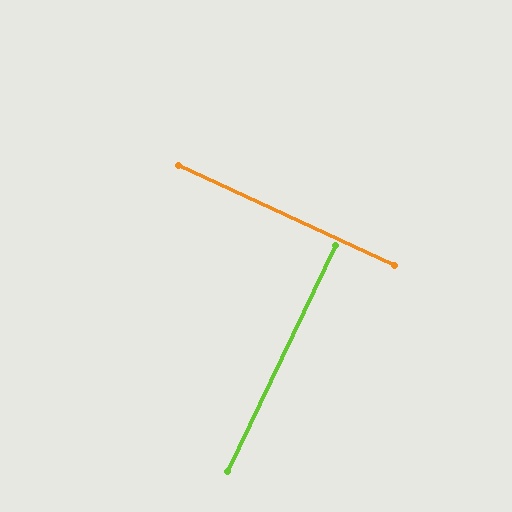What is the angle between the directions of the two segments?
Approximately 89 degrees.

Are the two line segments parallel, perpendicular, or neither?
Perpendicular — they meet at approximately 89°.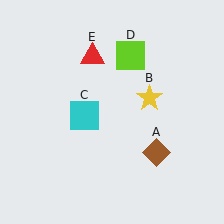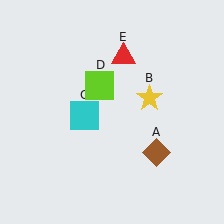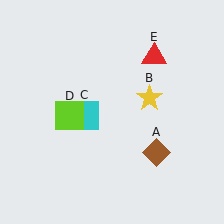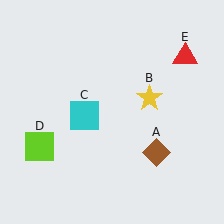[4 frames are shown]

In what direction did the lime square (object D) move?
The lime square (object D) moved down and to the left.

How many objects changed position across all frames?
2 objects changed position: lime square (object D), red triangle (object E).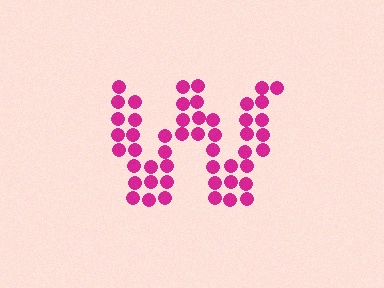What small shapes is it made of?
It is made of small circles.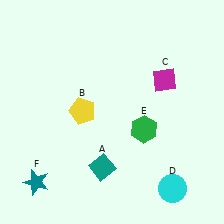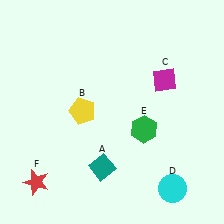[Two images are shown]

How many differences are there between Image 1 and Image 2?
There is 1 difference between the two images.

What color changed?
The star (F) changed from teal in Image 1 to red in Image 2.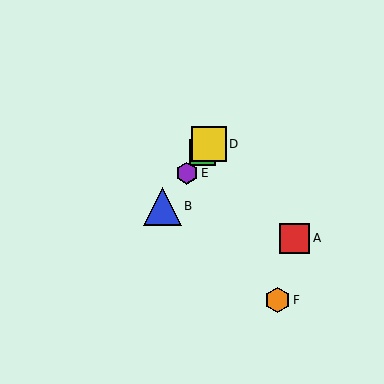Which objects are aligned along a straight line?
Objects B, C, D, E are aligned along a straight line.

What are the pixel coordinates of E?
Object E is at (187, 173).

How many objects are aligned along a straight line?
4 objects (B, C, D, E) are aligned along a straight line.